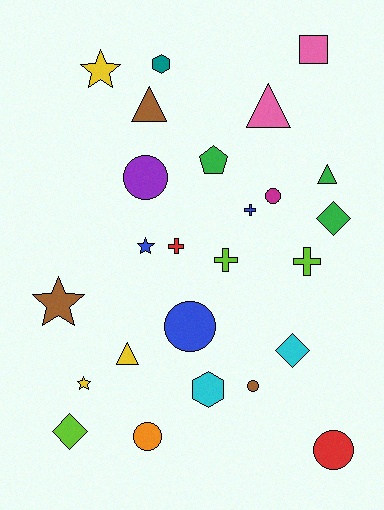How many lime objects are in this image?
There are 3 lime objects.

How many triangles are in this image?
There are 4 triangles.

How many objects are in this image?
There are 25 objects.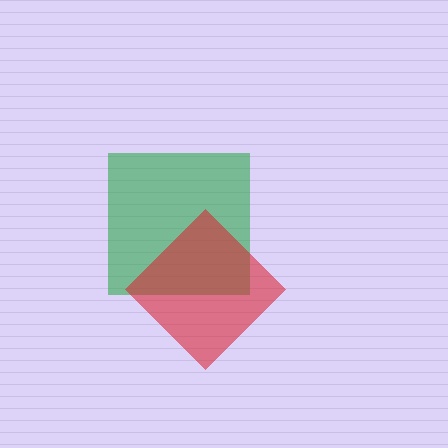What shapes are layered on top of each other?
The layered shapes are: a green square, a red diamond.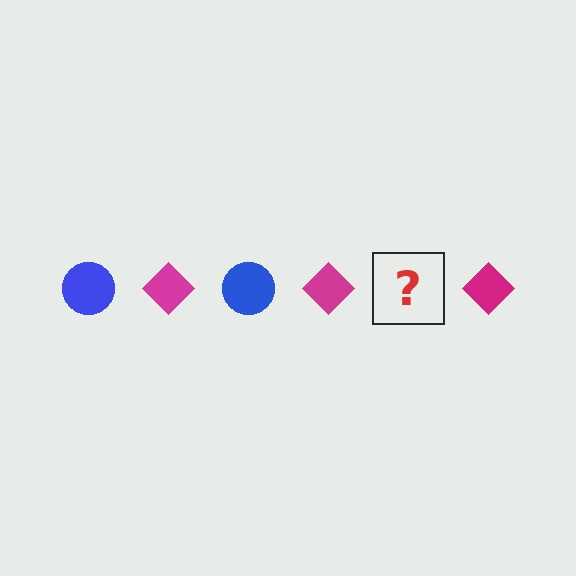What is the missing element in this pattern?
The missing element is a blue circle.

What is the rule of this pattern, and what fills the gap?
The rule is that the pattern alternates between blue circle and magenta diamond. The gap should be filled with a blue circle.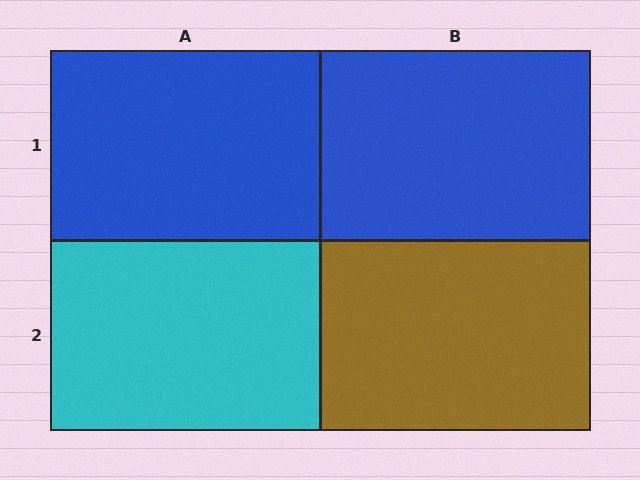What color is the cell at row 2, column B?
Brown.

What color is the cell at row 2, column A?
Cyan.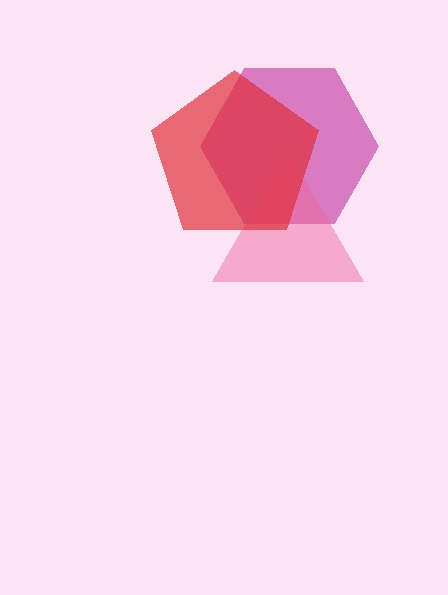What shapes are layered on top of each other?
The layered shapes are: a magenta hexagon, a pink triangle, a red pentagon.